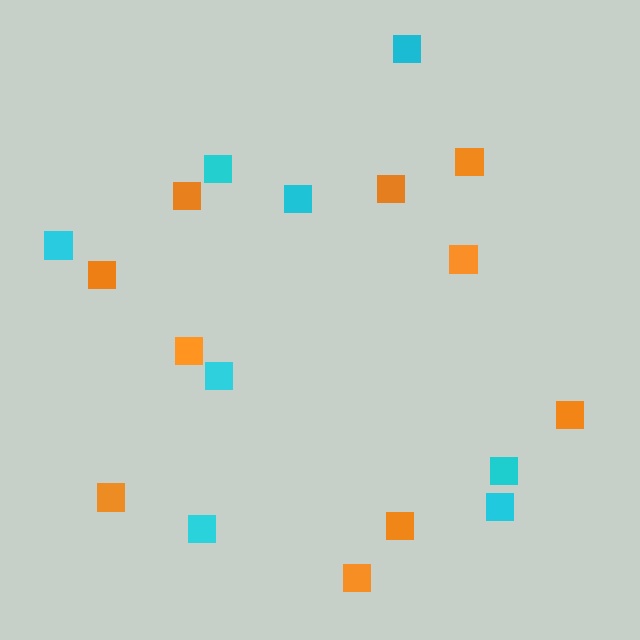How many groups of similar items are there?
There are 2 groups: one group of cyan squares (8) and one group of orange squares (10).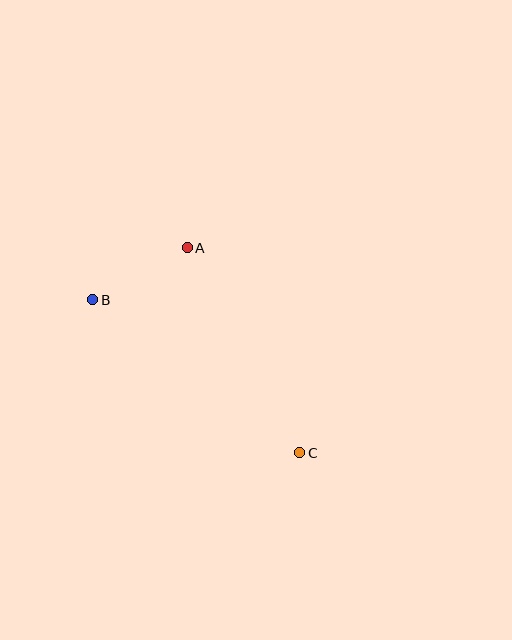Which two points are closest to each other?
Points A and B are closest to each other.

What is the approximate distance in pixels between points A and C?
The distance between A and C is approximately 234 pixels.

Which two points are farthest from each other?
Points B and C are farthest from each other.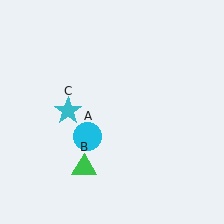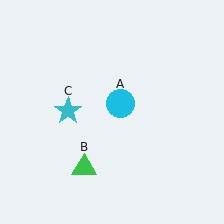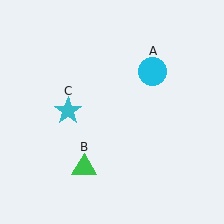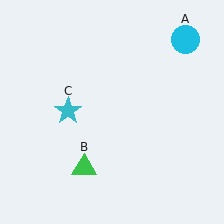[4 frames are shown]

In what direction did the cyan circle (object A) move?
The cyan circle (object A) moved up and to the right.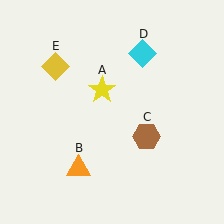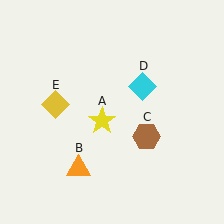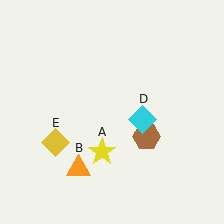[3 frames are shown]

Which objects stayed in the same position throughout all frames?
Orange triangle (object B) and brown hexagon (object C) remained stationary.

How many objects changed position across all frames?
3 objects changed position: yellow star (object A), cyan diamond (object D), yellow diamond (object E).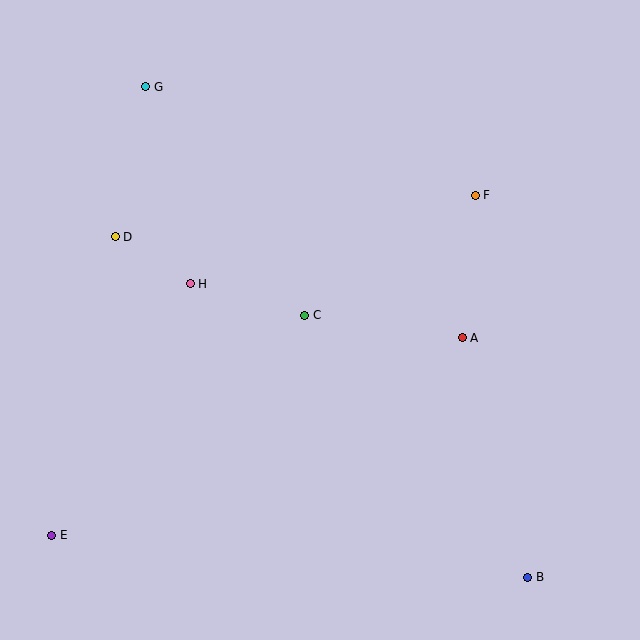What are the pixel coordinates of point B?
Point B is at (528, 577).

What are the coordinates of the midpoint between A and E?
The midpoint between A and E is at (257, 437).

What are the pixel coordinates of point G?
Point G is at (146, 87).